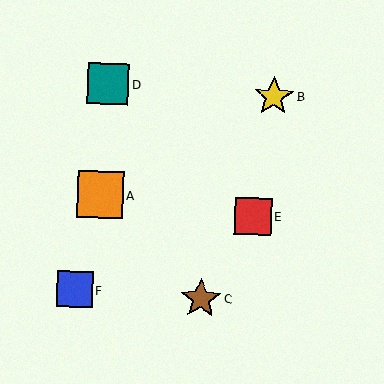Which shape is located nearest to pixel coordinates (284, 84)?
The yellow star (labeled B) at (274, 96) is nearest to that location.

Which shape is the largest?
The orange square (labeled A) is the largest.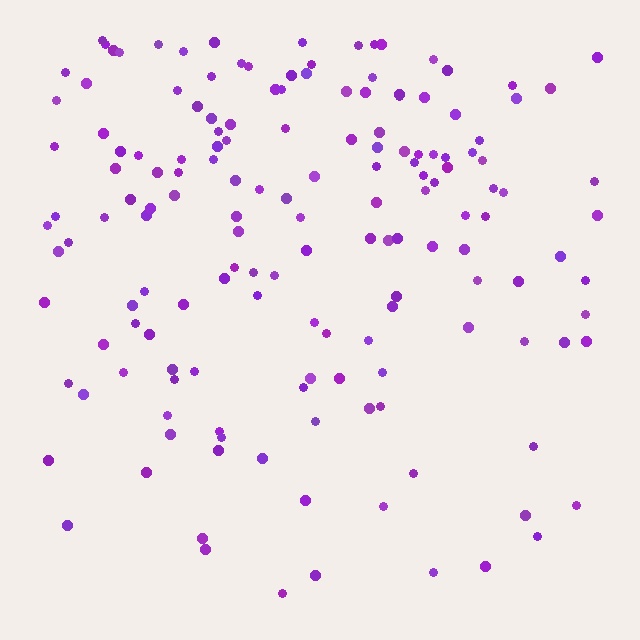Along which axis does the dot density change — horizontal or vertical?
Vertical.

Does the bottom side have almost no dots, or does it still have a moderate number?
Still a moderate number, just noticeably fewer than the top.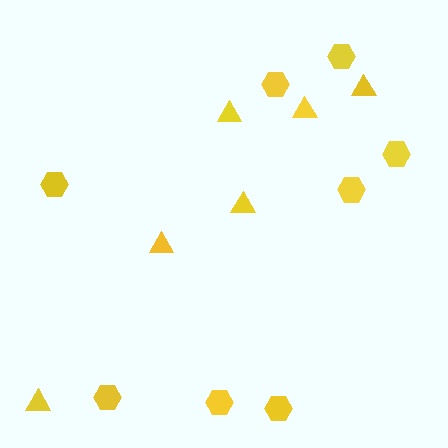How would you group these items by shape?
There are 2 groups: one group of triangles (6) and one group of hexagons (8).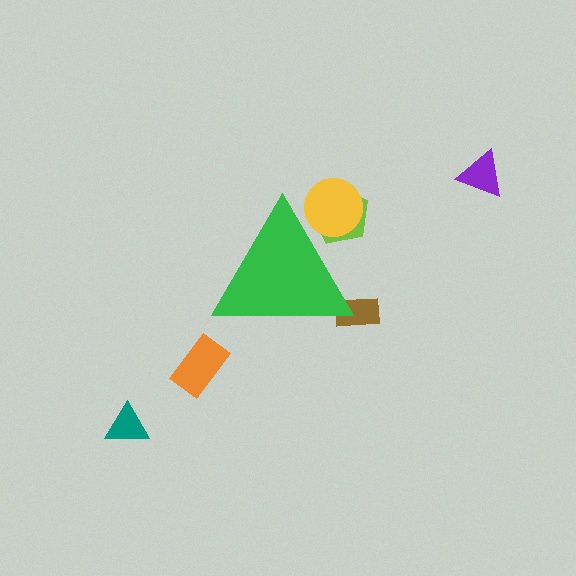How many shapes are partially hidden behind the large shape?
3 shapes are partially hidden.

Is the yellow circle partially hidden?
Yes, the yellow circle is partially hidden behind the green triangle.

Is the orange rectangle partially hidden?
No, the orange rectangle is fully visible.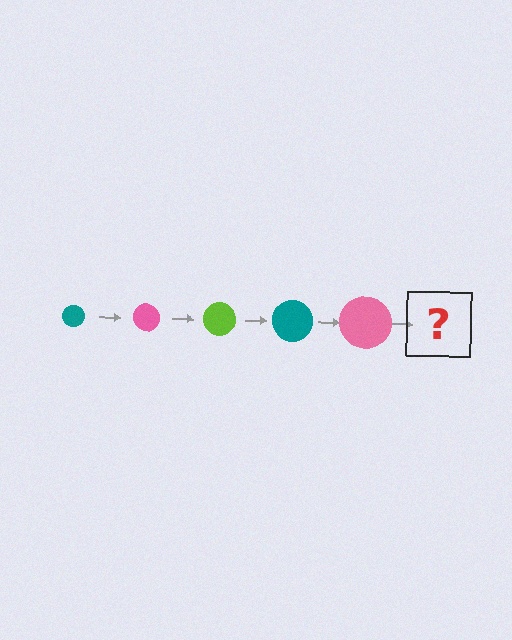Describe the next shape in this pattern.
It should be a lime circle, larger than the previous one.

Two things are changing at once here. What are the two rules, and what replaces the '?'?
The two rules are that the circle grows larger each step and the color cycles through teal, pink, and lime. The '?' should be a lime circle, larger than the previous one.